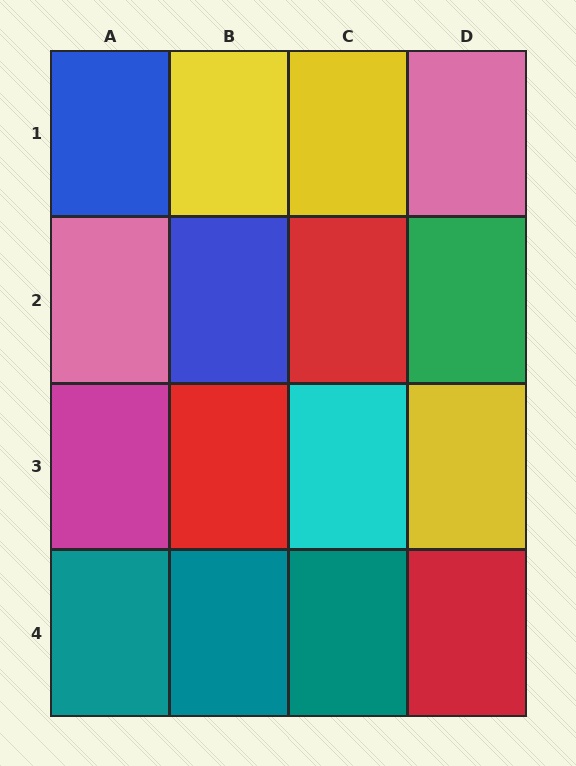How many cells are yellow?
3 cells are yellow.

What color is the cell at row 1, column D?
Pink.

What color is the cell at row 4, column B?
Teal.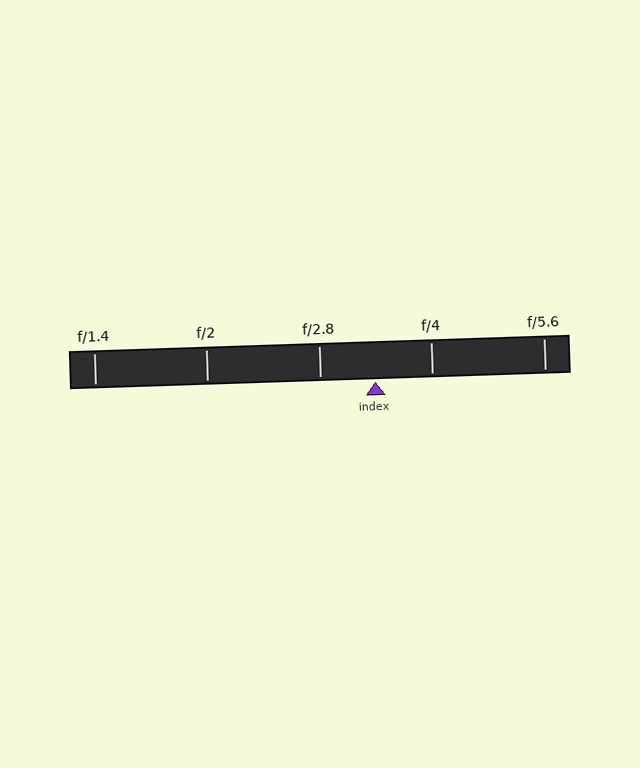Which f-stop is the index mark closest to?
The index mark is closest to f/2.8.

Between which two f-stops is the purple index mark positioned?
The index mark is between f/2.8 and f/4.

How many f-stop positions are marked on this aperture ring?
There are 5 f-stop positions marked.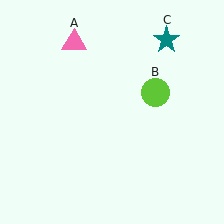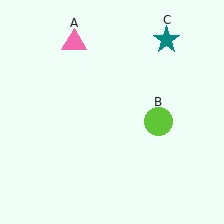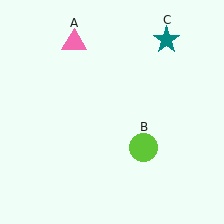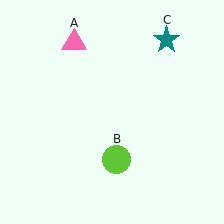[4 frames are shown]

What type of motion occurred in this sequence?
The lime circle (object B) rotated clockwise around the center of the scene.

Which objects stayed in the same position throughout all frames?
Pink triangle (object A) and teal star (object C) remained stationary.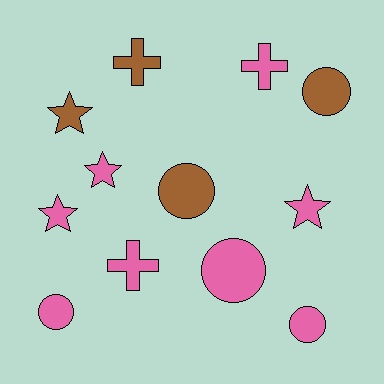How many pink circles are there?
There are 3 pink circles.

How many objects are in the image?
There are 12 objects.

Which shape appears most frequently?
Circle, with 5 objects.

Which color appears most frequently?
Pink, with 8 objects.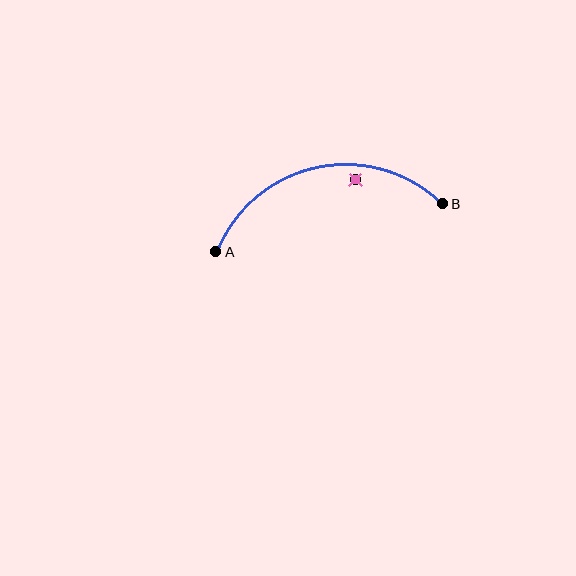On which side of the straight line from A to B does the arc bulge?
The arc bulges above the straight line connecting A and B.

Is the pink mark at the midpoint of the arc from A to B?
No — the pink mark does not lie on the arc at all. It sits slightly inside the curve.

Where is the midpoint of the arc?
The arc midpoint is the point on the curve farthest from the straight line joining A and B. It sits above that line.